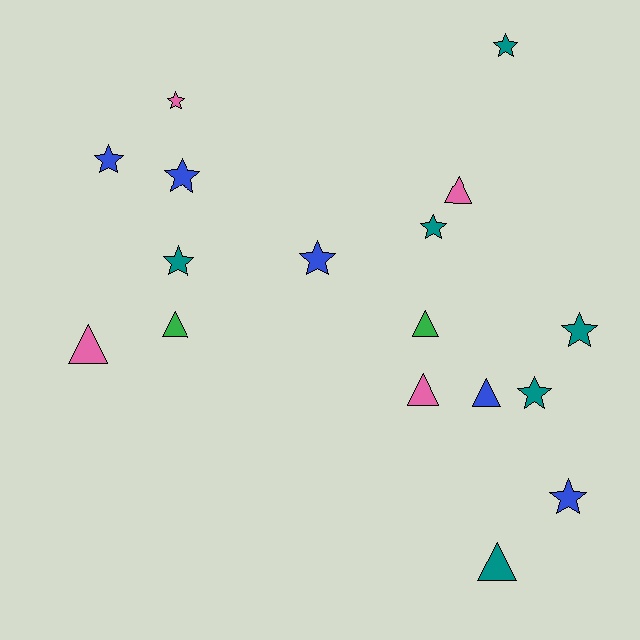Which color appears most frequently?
Teal, with 6 objects.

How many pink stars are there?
There is 1 pink star.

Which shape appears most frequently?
Star, with 10 objects.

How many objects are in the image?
There are 17 objects.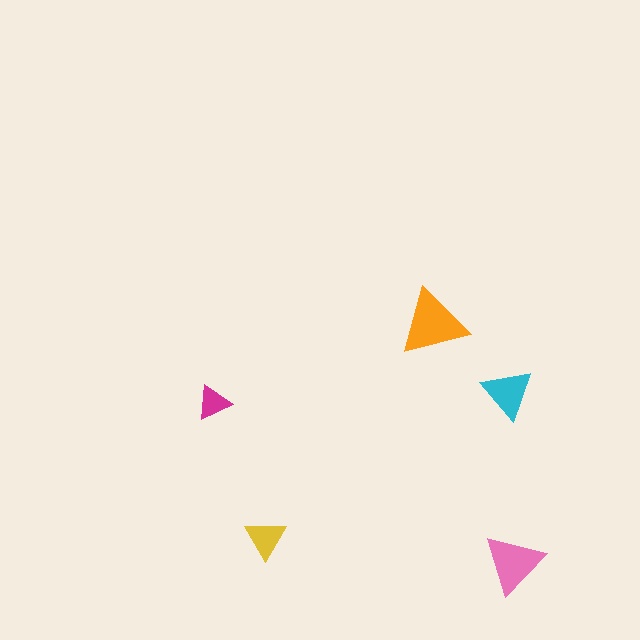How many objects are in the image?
There are 5 objects in the image.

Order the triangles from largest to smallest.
the orange one, the pink one, the cyan one, the yellow one, the magenta one.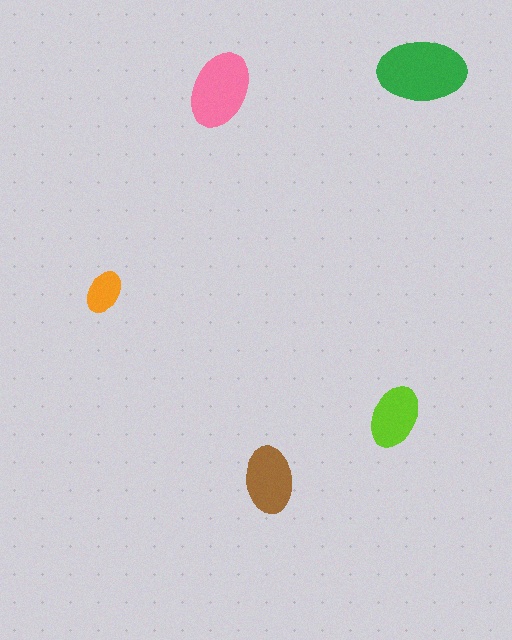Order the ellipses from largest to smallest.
the green one, the pink one, the brown one, the lime one, the orange one.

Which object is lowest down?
The brown ellipse is bottommost.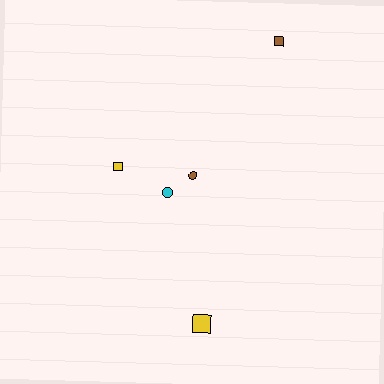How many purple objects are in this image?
There are no purple objects.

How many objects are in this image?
There are 5 objects.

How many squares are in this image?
There are 3 squares.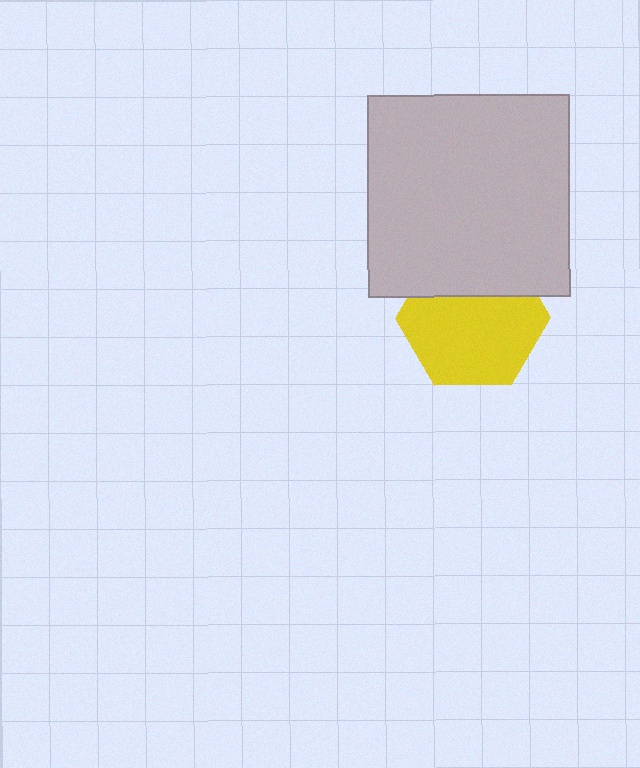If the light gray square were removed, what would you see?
You would see the complete yellow hexagon.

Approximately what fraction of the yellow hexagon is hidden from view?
Roughly 31% of the yellow hexagon is hidden behind the light gray square.